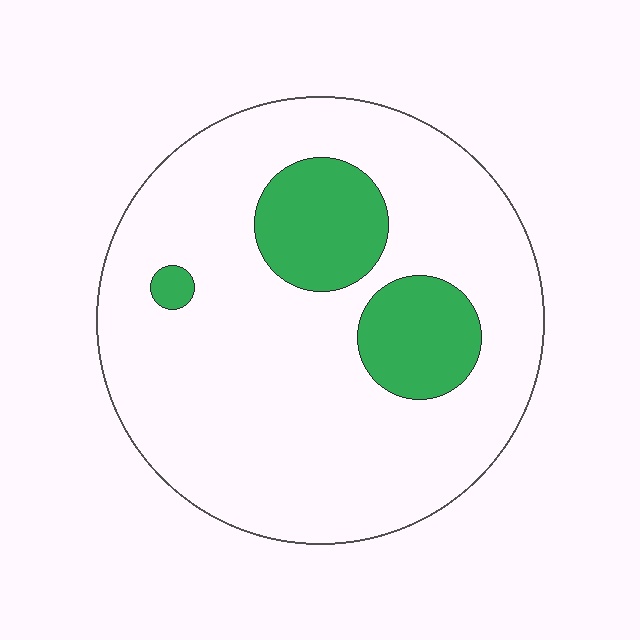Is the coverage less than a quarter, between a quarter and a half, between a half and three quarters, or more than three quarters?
Less than a quarter.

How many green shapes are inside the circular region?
3.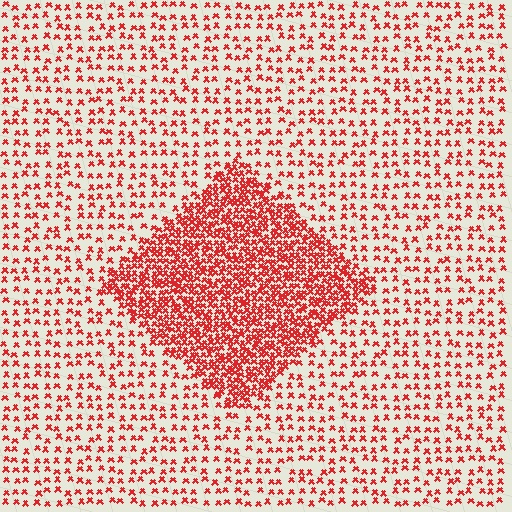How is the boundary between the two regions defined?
The boundary is defined by a change in element density (approximately 2.8x ratio). All elements are the same color, size, and shape.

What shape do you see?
I see a diamond.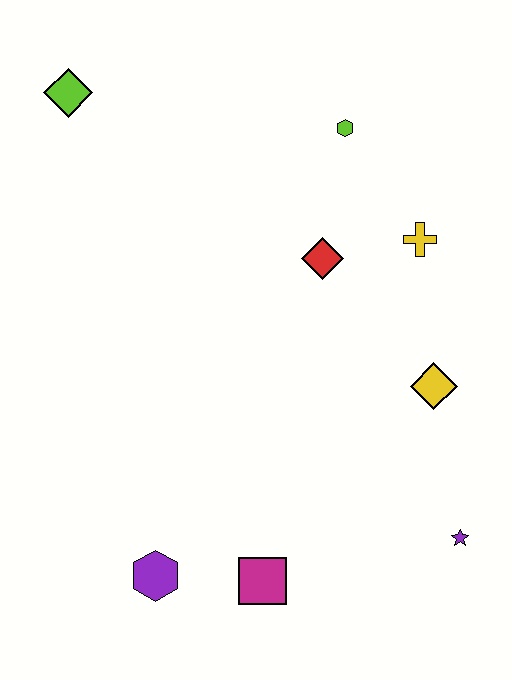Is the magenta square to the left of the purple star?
Yes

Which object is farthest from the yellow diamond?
The lime diamond is farthest from the yellow diamond.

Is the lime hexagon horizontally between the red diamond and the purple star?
Yes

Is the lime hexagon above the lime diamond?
No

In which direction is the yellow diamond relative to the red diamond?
The yellow diamond is below the red diamond.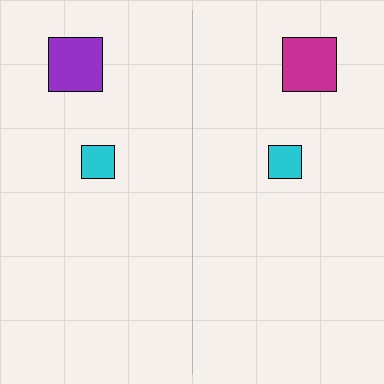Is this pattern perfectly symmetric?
No, the pattern is not perfectly symmetric. The magenta square on the right side breaks the symmetry — its mirror counterpart is purple.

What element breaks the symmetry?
The magenta square on the right side breaks the symmetry — its mirror counterpart is purple.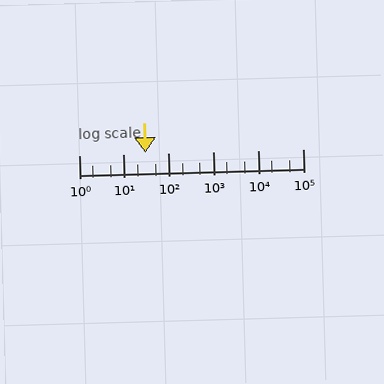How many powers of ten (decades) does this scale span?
The scale spans 5 decades, from 1 to 100000.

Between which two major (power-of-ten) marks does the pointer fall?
The pointer is between 10 and 100.